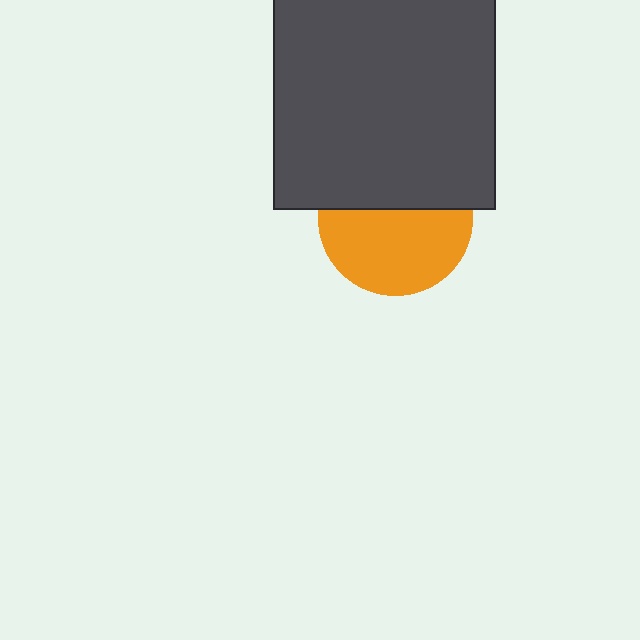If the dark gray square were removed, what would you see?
You would see the complete orange circle.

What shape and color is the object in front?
The object in front is a dark gray square.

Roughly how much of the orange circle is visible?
About half of it is visible (roughly 57%).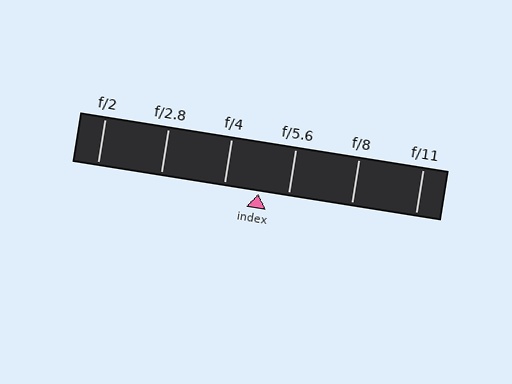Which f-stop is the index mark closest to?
The index mark is closest to f/5.6.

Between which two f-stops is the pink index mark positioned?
The index mark is between f/4 and f/5.6.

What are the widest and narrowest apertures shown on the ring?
The widest aperture shown is f/2 and the narrowest is f/11.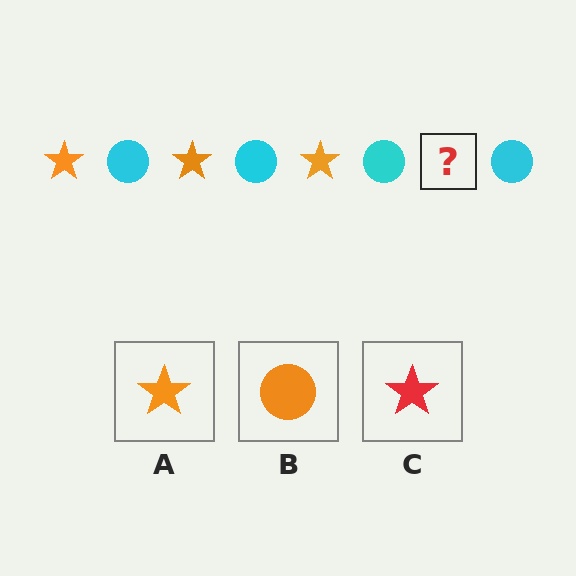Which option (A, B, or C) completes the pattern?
A.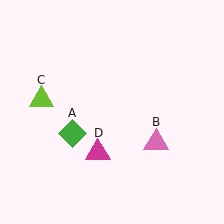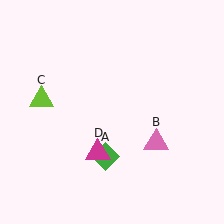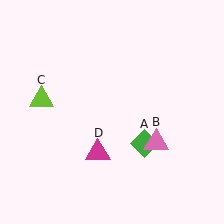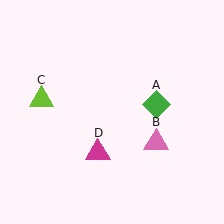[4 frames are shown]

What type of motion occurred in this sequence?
The green diamond (object A) rotated counterclockwise around the center of the scene.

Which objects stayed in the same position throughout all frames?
Pink triangle (object B) and lime triangle (object C) and magenta triangle (object D) remained stationary.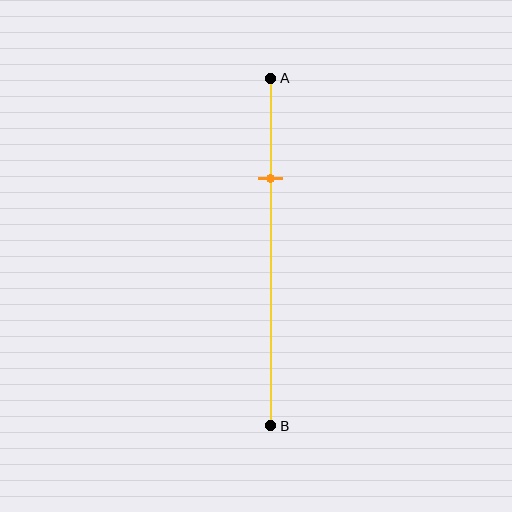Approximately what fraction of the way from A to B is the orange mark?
The orange mark is approximately 30% of the way from A to B.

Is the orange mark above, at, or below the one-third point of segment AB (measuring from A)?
The orange mark is above the one-third point of segment AB.